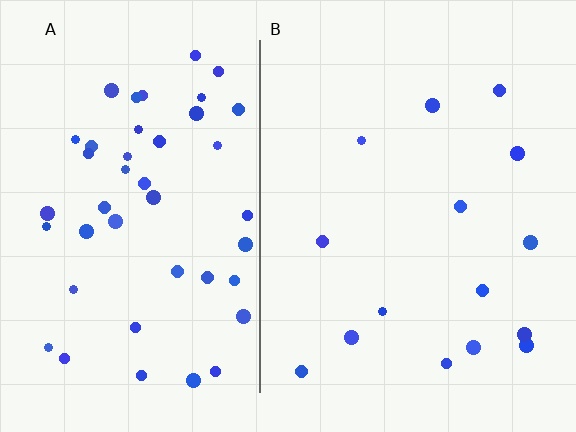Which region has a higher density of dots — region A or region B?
A (the left).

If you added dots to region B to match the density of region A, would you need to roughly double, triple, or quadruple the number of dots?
Approximately triple.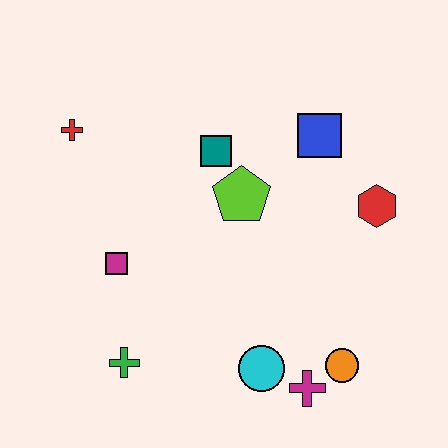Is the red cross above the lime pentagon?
Yes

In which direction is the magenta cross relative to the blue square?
The magenta cross is below the blue square.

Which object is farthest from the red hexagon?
The red cross is farthest from the red hexagon.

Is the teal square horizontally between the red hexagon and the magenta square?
Yes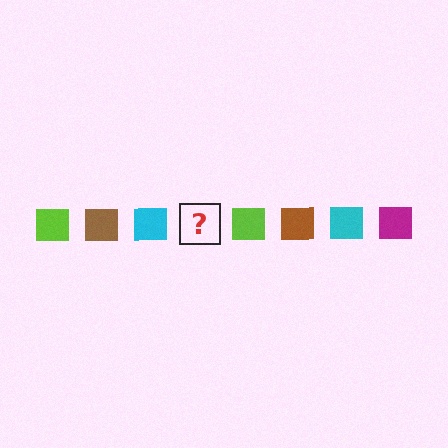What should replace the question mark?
The question mark should be replaced with a magenta square.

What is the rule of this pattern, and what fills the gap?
The rule is that the pattern cycles through lime, brown, cyan, magenta squares. The gap should be filled with a magenta square.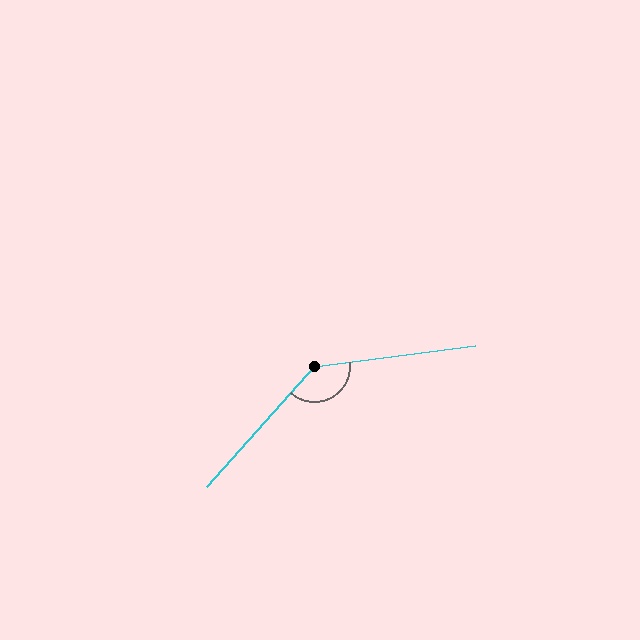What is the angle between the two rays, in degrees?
Approximately 139 degrees.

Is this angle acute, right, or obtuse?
It is obtuse.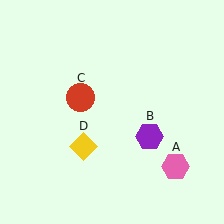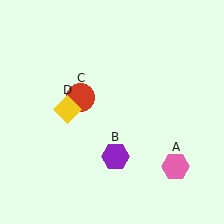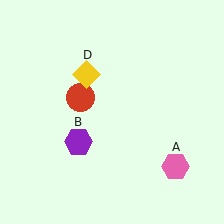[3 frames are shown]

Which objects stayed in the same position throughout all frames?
Pink hexagon (object A) and red circle (object C) remained stationary.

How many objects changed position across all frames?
2 objects changed position: purple hexagon (object B), yellow diamond (object D).